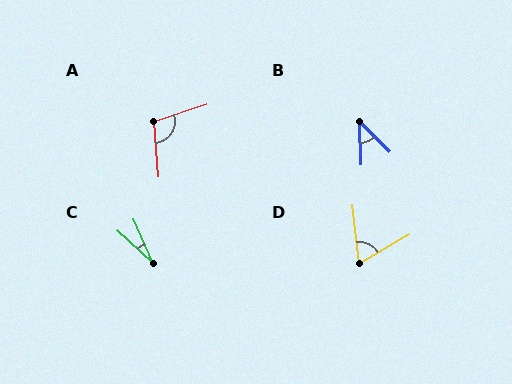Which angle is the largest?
A, at approximately 104 degrees.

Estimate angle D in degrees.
Approximately 66 degrees.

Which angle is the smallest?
C, at approximately 24 degrees.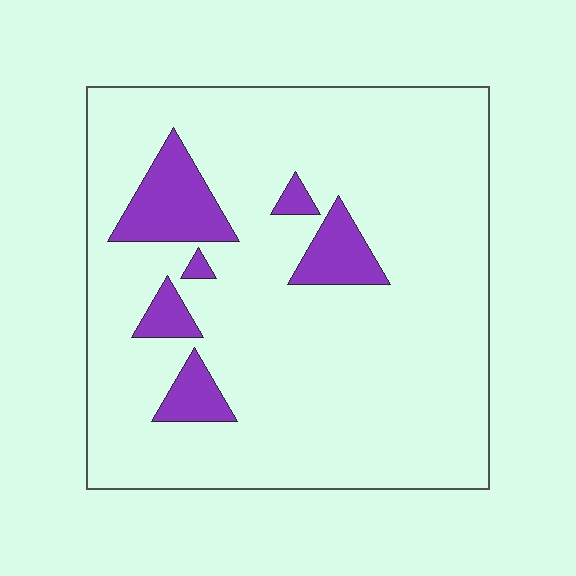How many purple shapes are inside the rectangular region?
6.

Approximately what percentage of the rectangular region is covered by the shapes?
Approximately 10%.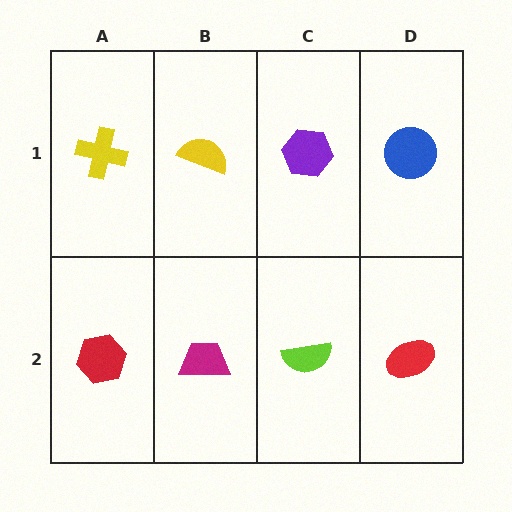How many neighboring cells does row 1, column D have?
2.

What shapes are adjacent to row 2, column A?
A yellow cross (row 1, column A), a magenta trapezoid (row 2, column B).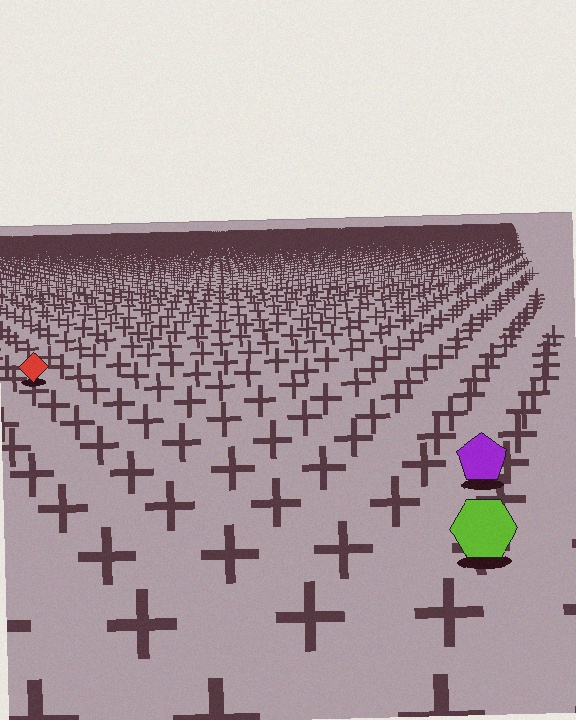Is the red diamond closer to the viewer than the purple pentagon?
No. The purple pentagon is closer — you can tell from the texture gradient: the ground texture is coarser near it.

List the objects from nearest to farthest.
From nearest to farthest: the lime hexagon, the purple pentagon, the red diamond.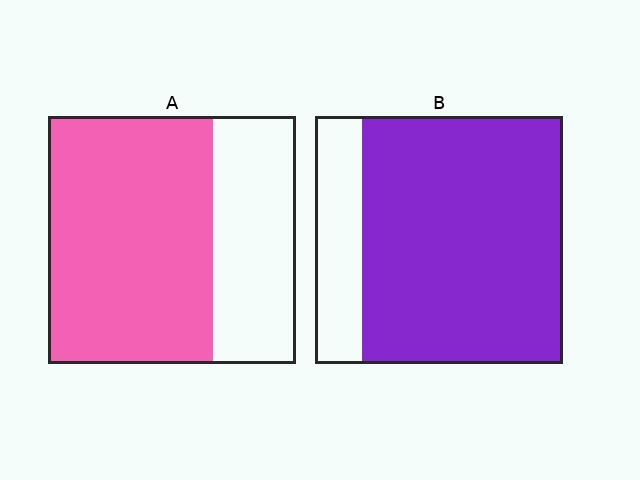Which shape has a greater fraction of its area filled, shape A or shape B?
Shape B.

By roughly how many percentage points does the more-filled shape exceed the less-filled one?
By roughly 15 percentage points (B over A).